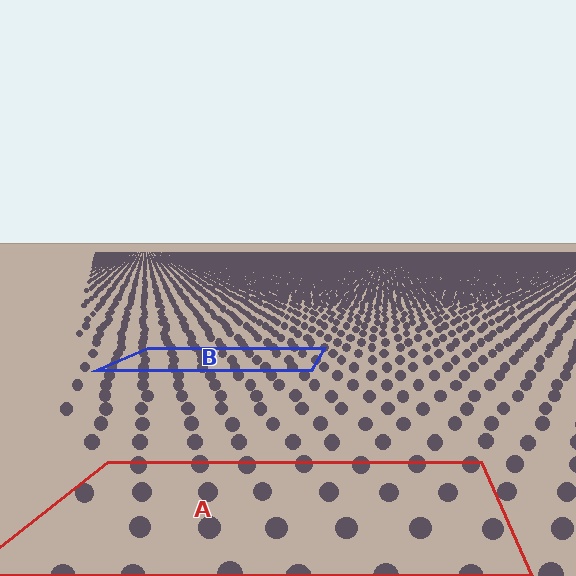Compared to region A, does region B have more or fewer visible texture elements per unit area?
Region B has more texture elements per unit area — they are packed more densely because it is farther away.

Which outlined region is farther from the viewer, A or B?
Region B is farther from the viewer — the texture elements inside it appear smaller and more densely packed.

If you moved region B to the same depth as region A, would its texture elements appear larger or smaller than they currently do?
They would appear larger. At a closer depth, the same texture elements are projected at a bigger on-screen size.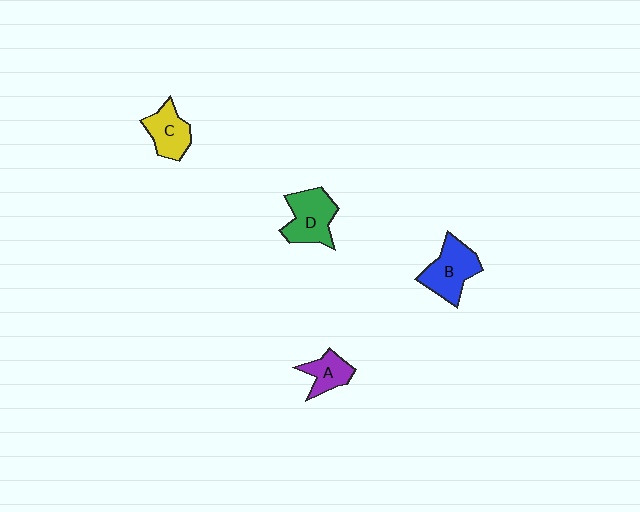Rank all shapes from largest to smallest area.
From largest to smallest: D (green), B (blue), C (yellow), A (purple).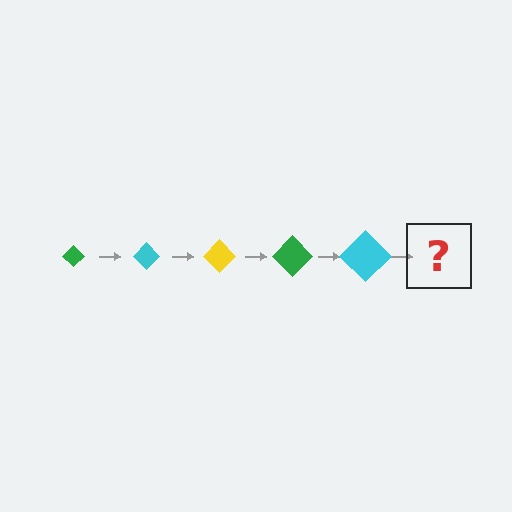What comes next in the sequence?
The next element should be a yellow diamond, larger than the previous one.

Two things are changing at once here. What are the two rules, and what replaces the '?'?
The two rules are that the diamond grows larger each step and the color cycles through green, cyan, and yellow. The '?' should be a yellow diamond, larger than the previous one.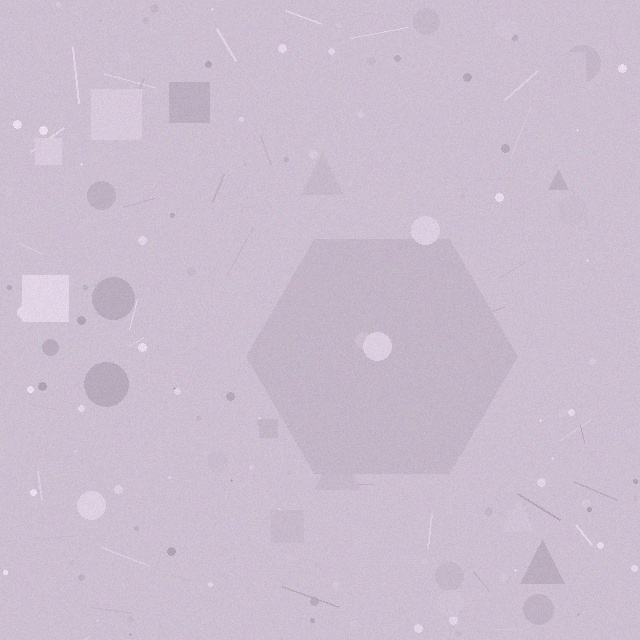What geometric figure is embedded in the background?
A hexagon is embedded in the background.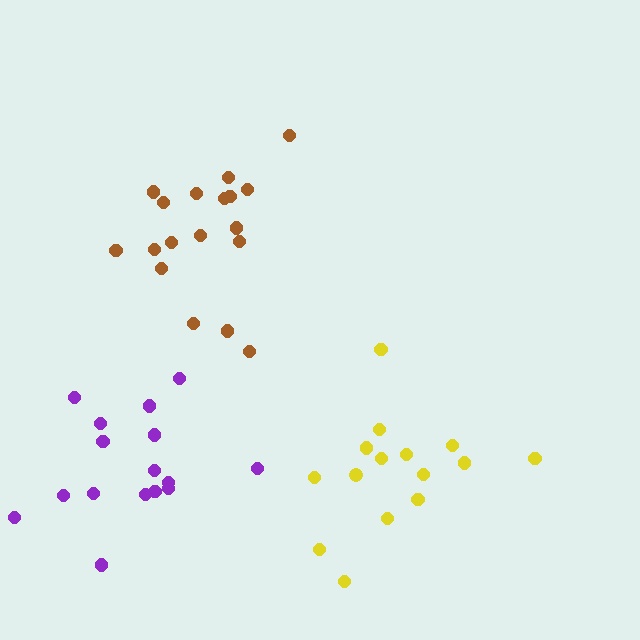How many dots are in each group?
Group 1: 18 dots, Group 2: 15 dots, Group 3: 16 dots (49 total).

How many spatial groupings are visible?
There are 3 spatial groupings.